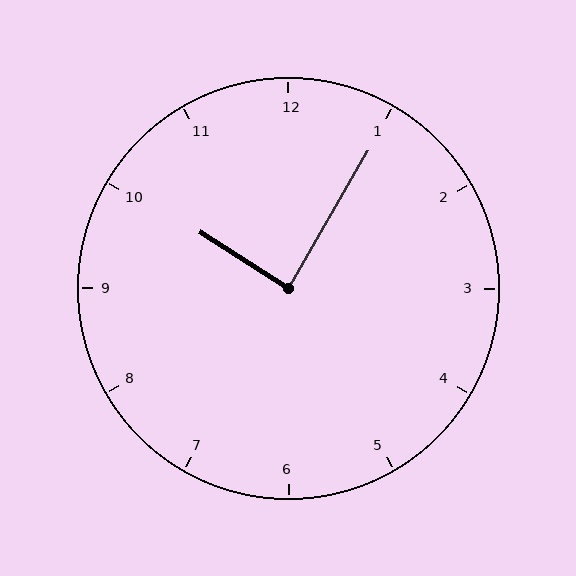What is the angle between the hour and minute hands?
Approximately 88 degrees.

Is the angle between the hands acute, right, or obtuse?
It is right.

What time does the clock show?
10:05.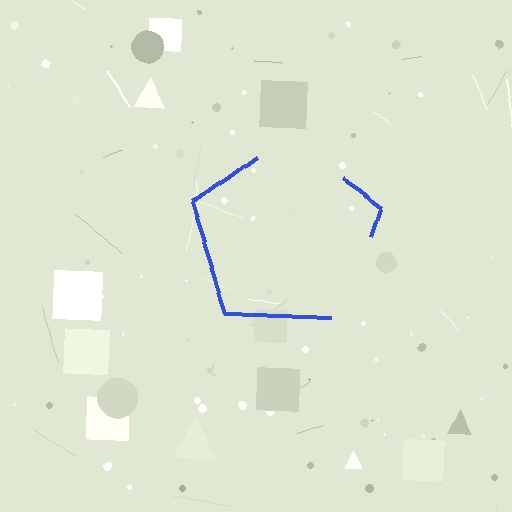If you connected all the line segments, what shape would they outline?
They would outline a pentagon.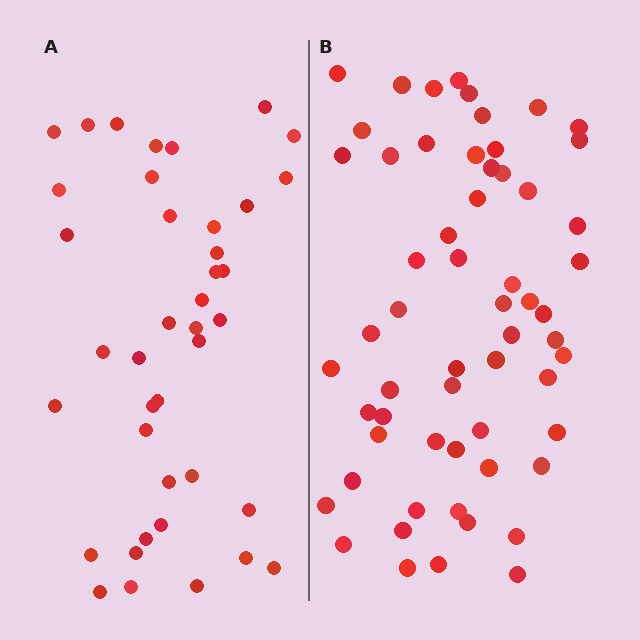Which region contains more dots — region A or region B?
Region B (the right region) has more dots.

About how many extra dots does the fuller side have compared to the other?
Region B has approximately 20 more dots than region A.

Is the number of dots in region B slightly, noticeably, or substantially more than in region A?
Region B has substantially more. The ratio is roughly 1.5 to 1.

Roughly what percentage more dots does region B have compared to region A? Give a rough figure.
About 50% more.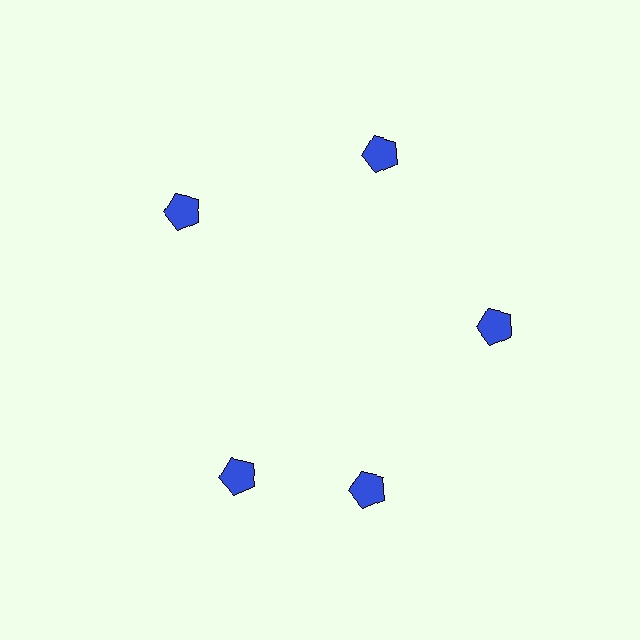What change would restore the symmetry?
The symmetry would be restored by rotating it back into even spacing with its neighbors so that all 5 pentagons sit at equal angles and equal distance from the center.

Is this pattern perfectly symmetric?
No. The 5 blue pentagons are arranged in a ring, but one element near the 8 o'clock position is rotated out of alignment along the ring, breaking the 5-fold rotational symmetry.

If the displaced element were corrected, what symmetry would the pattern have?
It would have 5-fold rotational symmetry — the pattern would map onto itself every 72 degrees.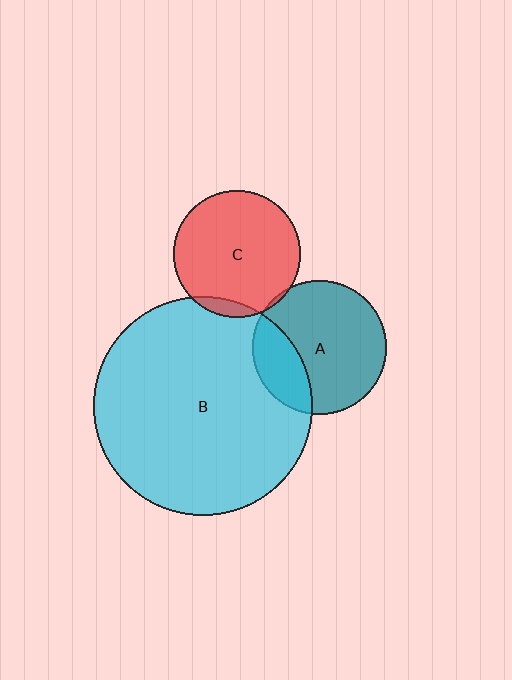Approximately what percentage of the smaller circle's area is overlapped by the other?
Approximately 5%.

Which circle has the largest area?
Circle B (cyan).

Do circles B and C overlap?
Yes.